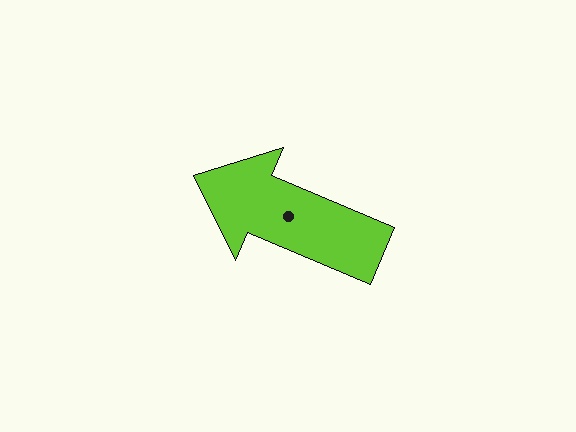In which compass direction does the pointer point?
Northwest.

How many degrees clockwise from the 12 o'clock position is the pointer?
Approximately 293 degrees.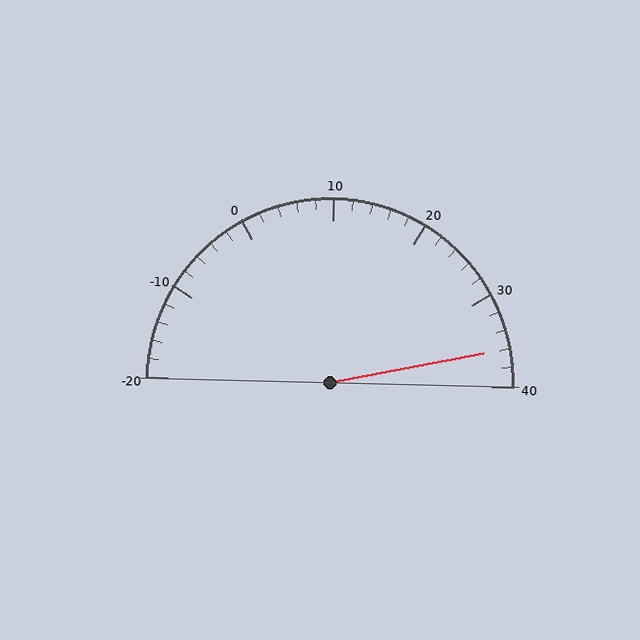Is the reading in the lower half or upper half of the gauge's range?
The reading is in the upper half of the range (-20 to 40).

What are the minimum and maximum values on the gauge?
The gauge ranges from -20 to 40.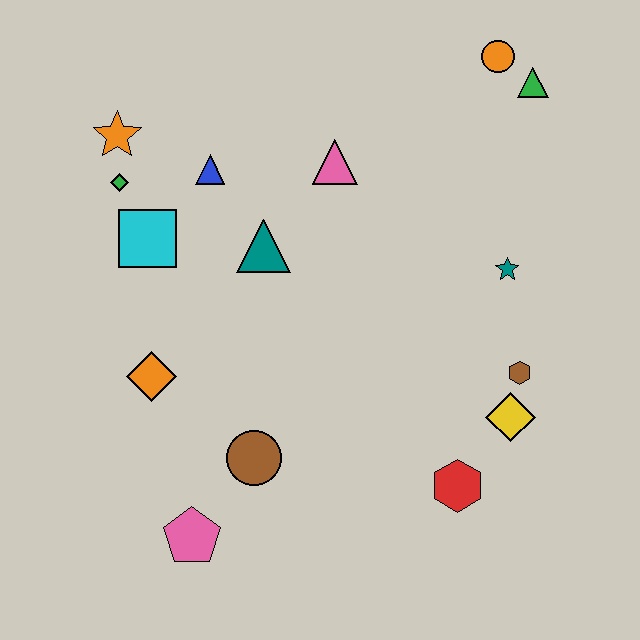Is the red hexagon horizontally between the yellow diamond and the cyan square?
Yes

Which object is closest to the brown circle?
The pink pentagon is closest to the brown circle.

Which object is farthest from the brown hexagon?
The orange star is farthest from the brown hexagon.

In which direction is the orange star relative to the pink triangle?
The orange star is to the left of the pink triangle.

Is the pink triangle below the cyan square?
No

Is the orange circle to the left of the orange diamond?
No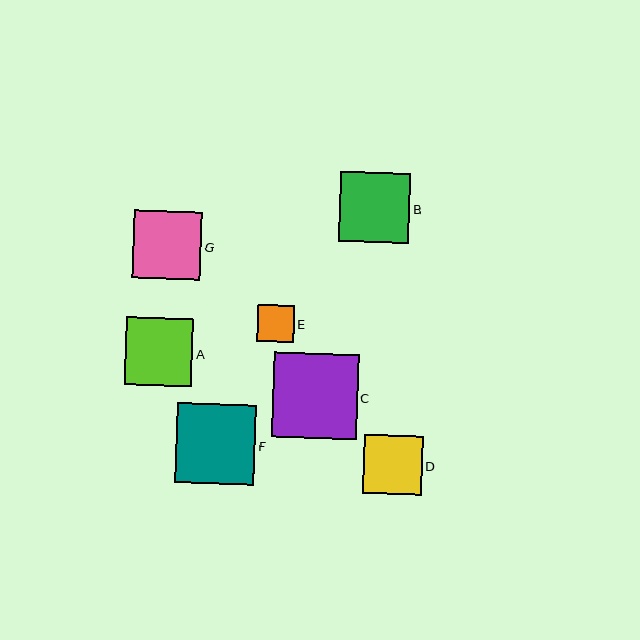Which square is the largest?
Square C is the largest with a size of approximately 84 pixels.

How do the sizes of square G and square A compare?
Square G and square A are approximately the same size.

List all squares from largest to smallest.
From largest to smallest: C, F, B, G, A, D, E.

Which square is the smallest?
Square E is the smallest with a size of approximately 37 pixels.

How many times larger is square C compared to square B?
Square C is approximately 1.2 times the size of square B.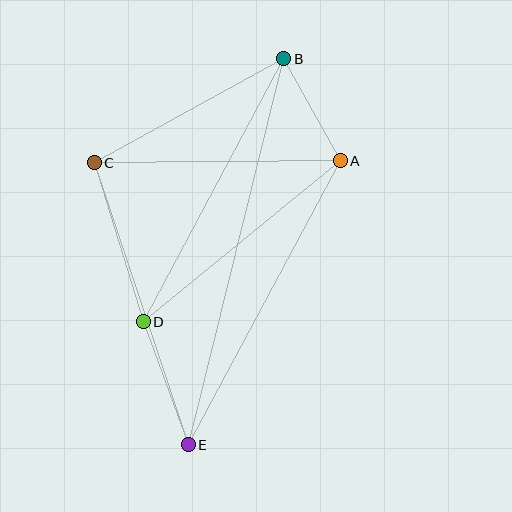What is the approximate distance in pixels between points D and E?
The distance between D and E is approximately 131 pixels.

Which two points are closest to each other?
Points A and B are closest to each other.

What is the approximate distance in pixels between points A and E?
The distance between A and E is approximately 322 pixels.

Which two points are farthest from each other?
Points B and E are farthest from each other.